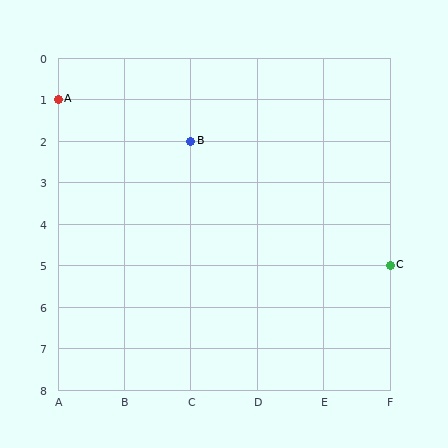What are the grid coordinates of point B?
Point B is at grid coordinates (C, 2).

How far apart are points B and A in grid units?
Points B and A are 2 columns and 1 row apart (about 2.2 grid units diagonally).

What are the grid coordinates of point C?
Point C is at grid coordinates (F, 5).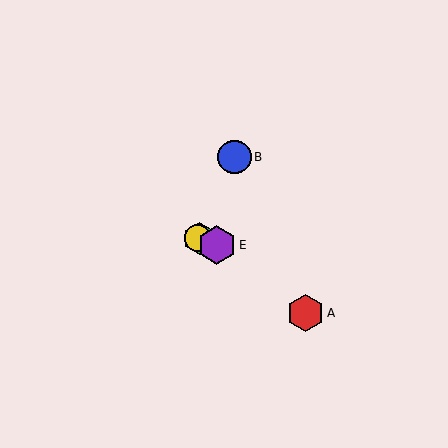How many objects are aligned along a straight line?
3 objects (C, D, E) are aligned along a straight line.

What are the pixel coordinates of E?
Object E is at (217, 245).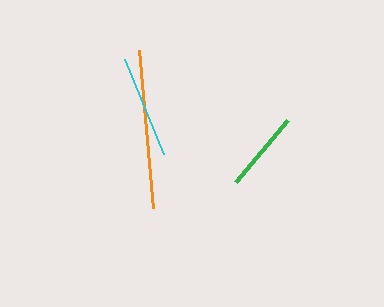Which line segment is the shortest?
The green line is the shortest at approximately 81 pixels.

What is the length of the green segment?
The green segment is approximately 81 pixels long.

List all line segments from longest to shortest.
From longest to shortest: orange, cyan, green.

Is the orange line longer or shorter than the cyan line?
The orange line is longer than the cyan line.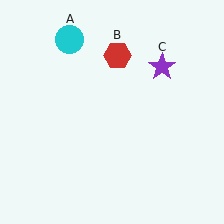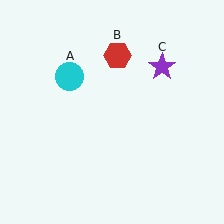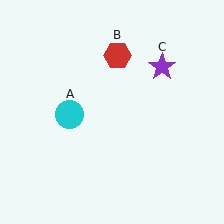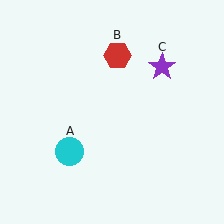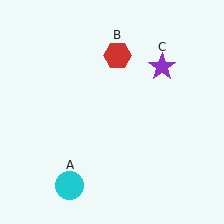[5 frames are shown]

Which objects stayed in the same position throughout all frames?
Red hexagon (object B) and purple star (object C) remained stationary.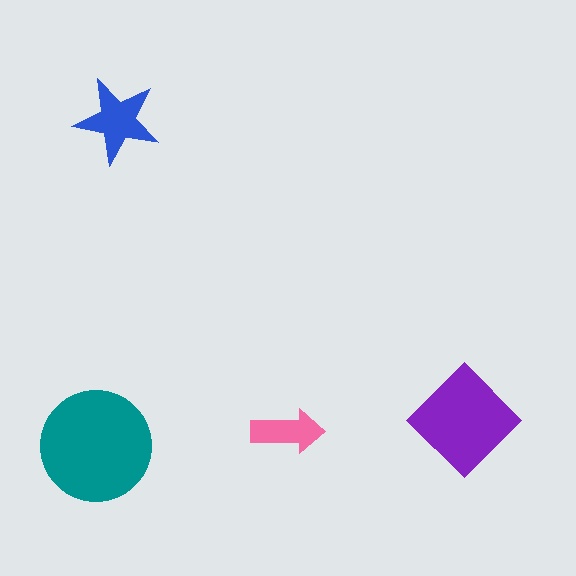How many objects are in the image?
There are 4 objects in the image.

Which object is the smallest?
The pink arrow.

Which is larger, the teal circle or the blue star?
The teal circle.